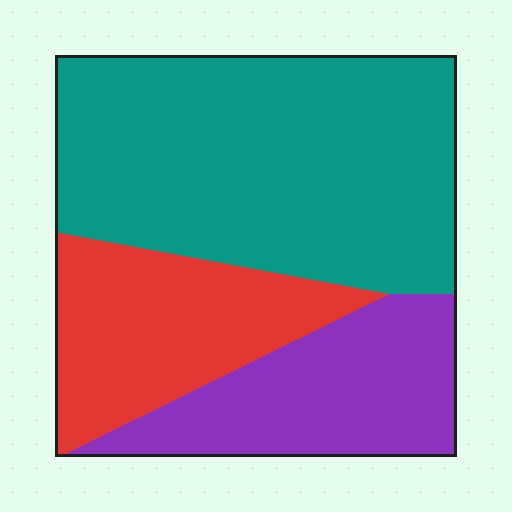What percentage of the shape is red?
Red takes up less than a quarter of the shape.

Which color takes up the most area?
Teal, at roughly 55%.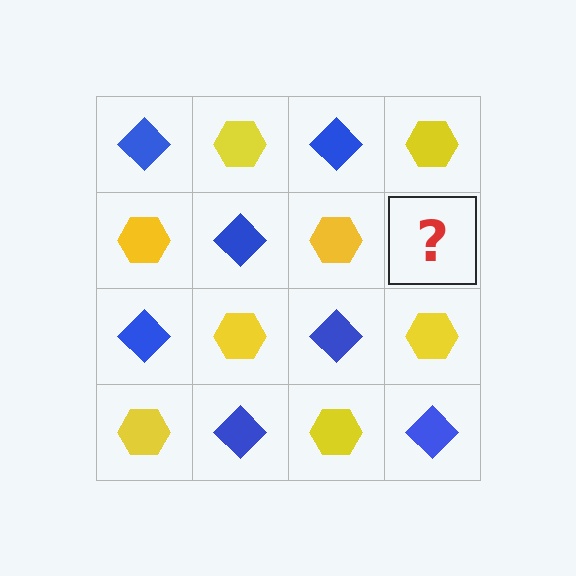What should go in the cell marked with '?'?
The missing cell should contain a blue diamond.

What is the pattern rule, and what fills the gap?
The rule is that it alternates blue diamond and yellow hexagon in a checkerboard pattern. The gap should be filled with a blue diamond.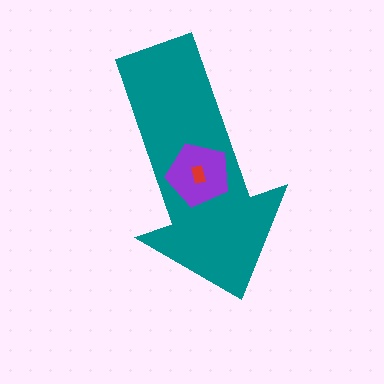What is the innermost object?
The red rectangle.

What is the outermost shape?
The teal arrow.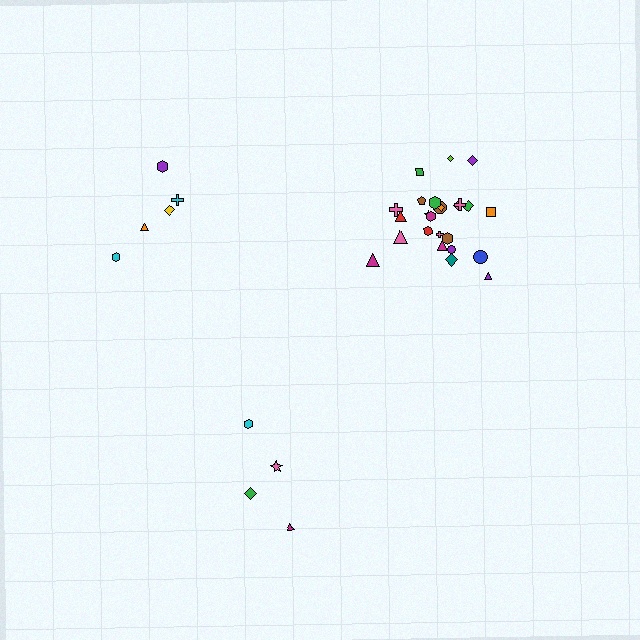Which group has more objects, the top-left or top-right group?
The top-right group.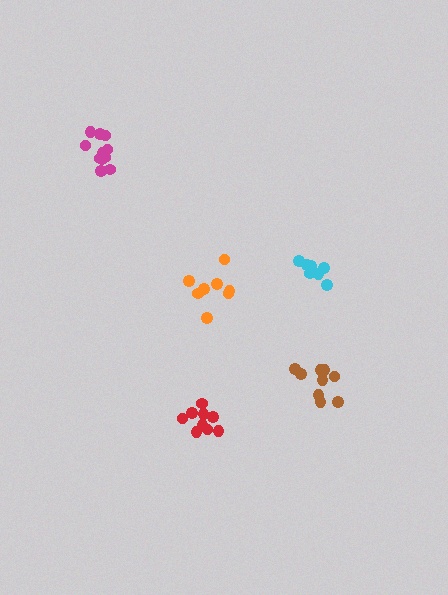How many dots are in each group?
Group 1: 9 dots, Group 2: 8 dots, Group 3: 9 dots, Group 4: 11 dots, Group 5: 8 dots (45 total).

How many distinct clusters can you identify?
There are 5 distinct clusters.